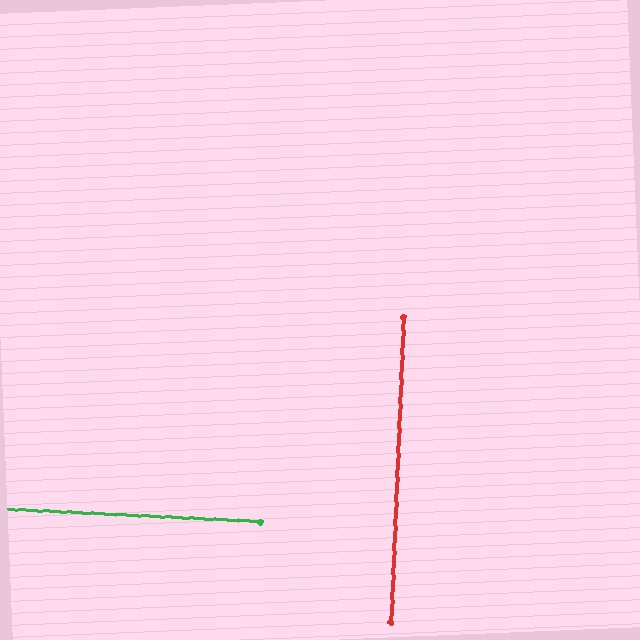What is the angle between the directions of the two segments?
Approximately 90 degrees.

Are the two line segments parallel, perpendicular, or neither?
Perpendicular — they meet at approximately 90°.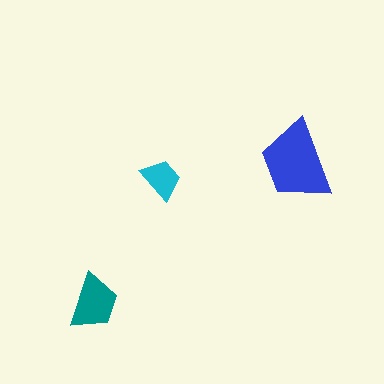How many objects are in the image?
There are 3 objects in the image.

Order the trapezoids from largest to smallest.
the blue one, the teal one, the cyan one.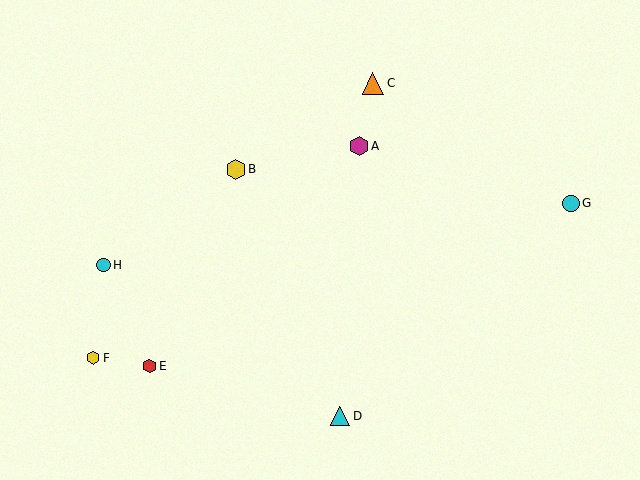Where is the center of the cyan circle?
The center of the cyan circle is at (571, 203).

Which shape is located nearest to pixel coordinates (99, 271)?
The cyan circle (labeled H) at (103, 265) is nearest to that location.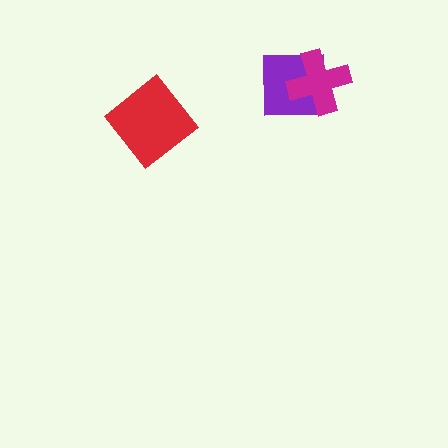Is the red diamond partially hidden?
No, no other shape covers it.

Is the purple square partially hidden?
Yes, it is partially covered by another shape.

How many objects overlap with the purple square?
1 object overlaps with the purple square.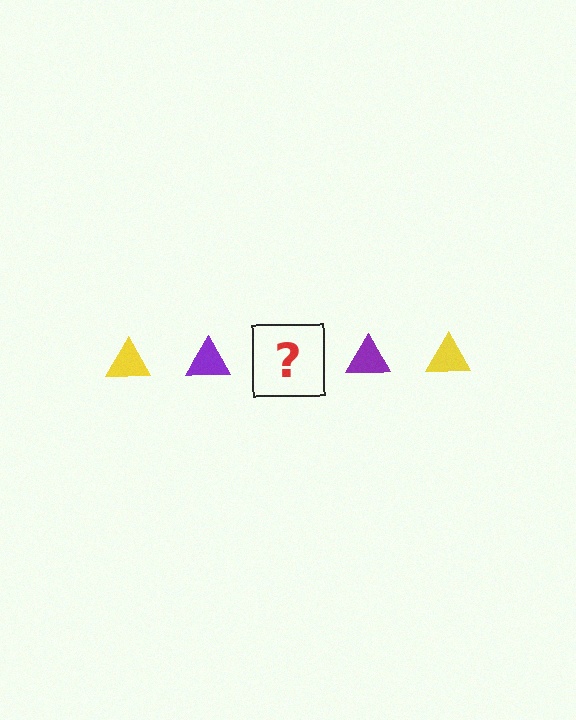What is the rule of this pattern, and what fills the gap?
The rule is that the pattern cycles through yellow, purple triangles. The gap should be filled with a yellow triangle.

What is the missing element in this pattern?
The missing element is a yellow triangle.